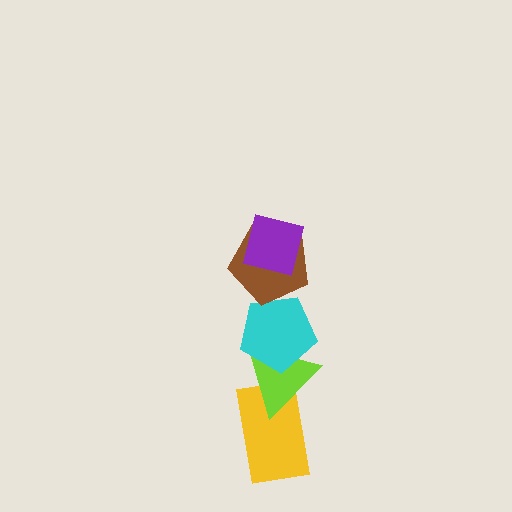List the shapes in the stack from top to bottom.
From top to bottom: the purple square, the brown pentagon, the cyan pentagon, the lime triangle, the yellow rectangle.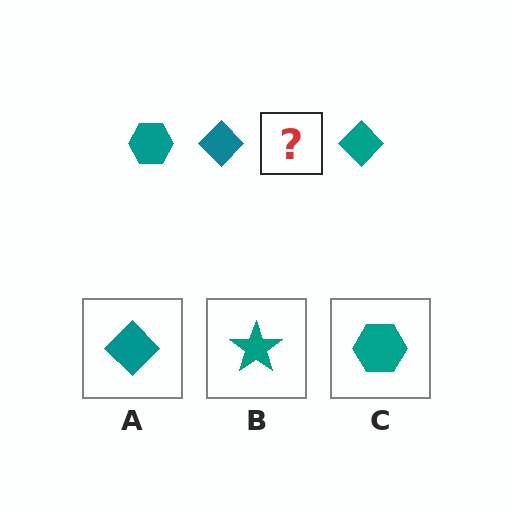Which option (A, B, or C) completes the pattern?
C.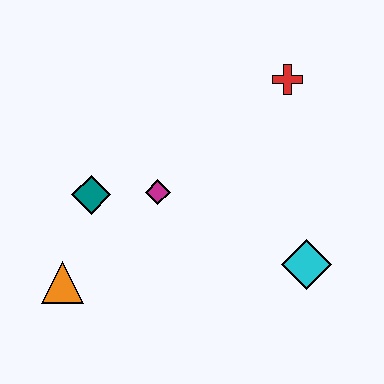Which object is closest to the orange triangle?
The teal diamond is closest to the orange triangle.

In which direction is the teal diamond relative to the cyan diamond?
The teal diamond is to the left of the cyan diamond.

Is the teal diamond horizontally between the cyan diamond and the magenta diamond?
No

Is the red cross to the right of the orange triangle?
Yes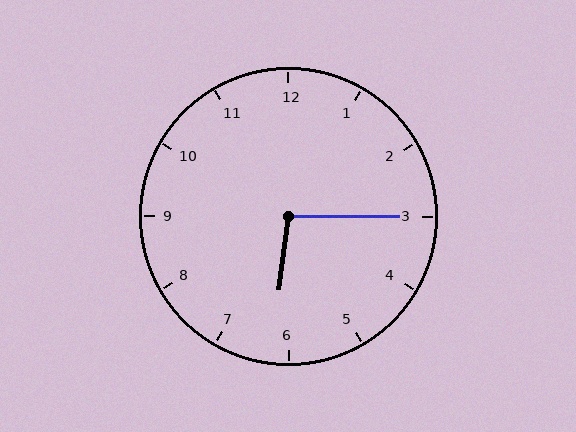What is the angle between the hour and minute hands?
Approximately 98 degrees.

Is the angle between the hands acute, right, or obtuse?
It is obtuse.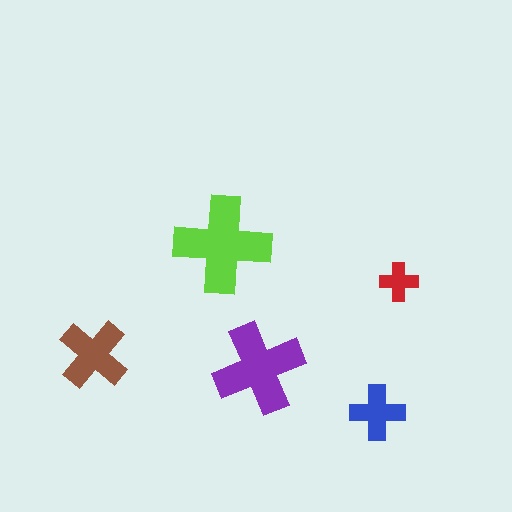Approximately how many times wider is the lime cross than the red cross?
About 2.5 times wider.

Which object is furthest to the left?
The brown cross is leftmost.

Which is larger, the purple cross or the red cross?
The purple one.